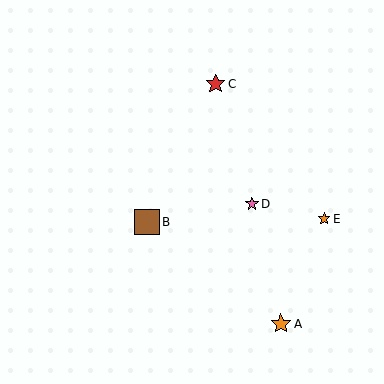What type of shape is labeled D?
Shape D is a pink star.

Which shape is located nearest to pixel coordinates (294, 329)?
The orange star (labeled A) at (281, 324) is nearest to that location.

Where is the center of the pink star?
The center of the pink star is at (252, 204).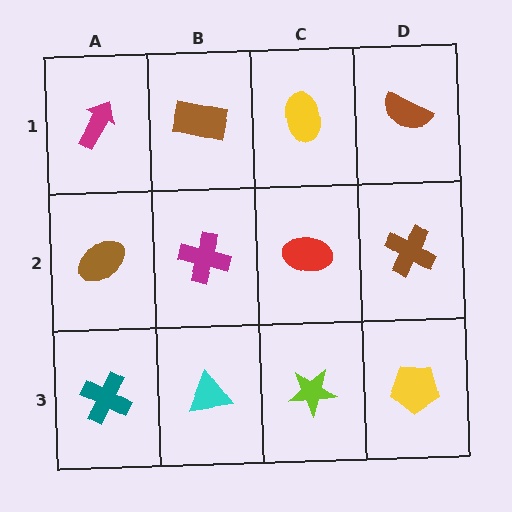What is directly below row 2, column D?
A yellow pentagon.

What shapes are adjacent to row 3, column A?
A brown ellipse (row 2, column A), a cyan triangle (row 3, column B).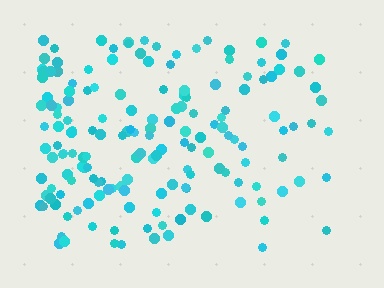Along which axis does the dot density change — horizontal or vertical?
Horizontal.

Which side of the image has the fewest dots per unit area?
The right.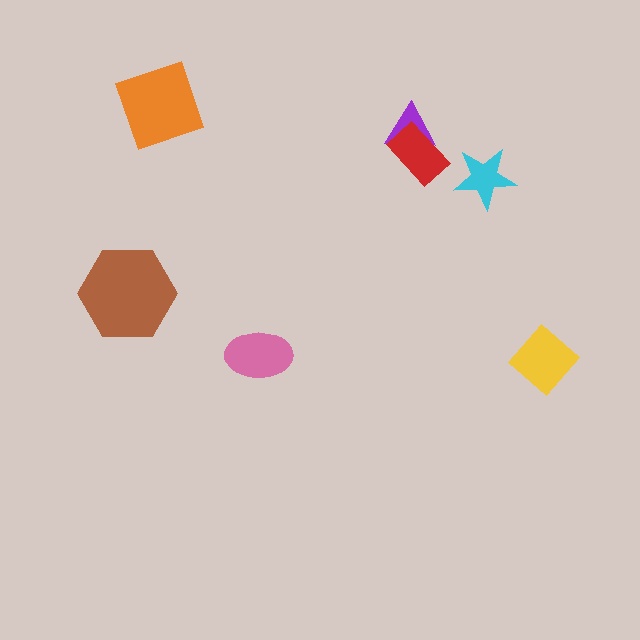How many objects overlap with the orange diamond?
0 objects overlap with the orange diamond.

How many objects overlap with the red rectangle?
1 object overlaps with the red rectangle.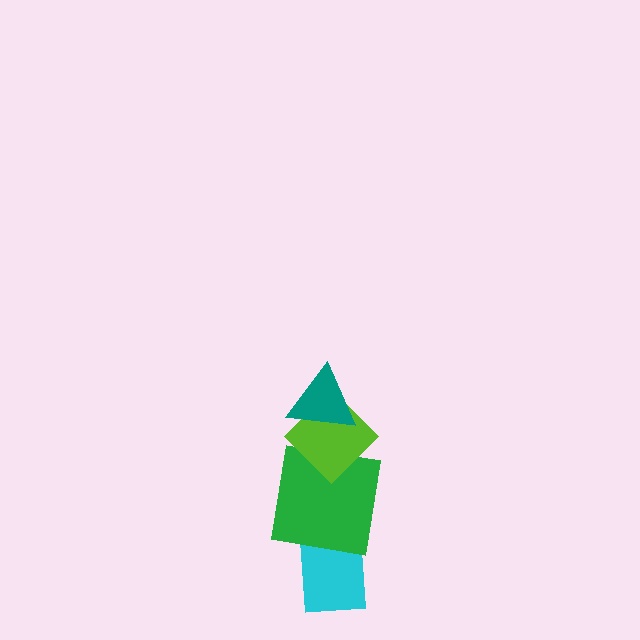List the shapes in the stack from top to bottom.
From top to bottom: the teal triangle, the lime diamond, the green square, the cyan rectangle.